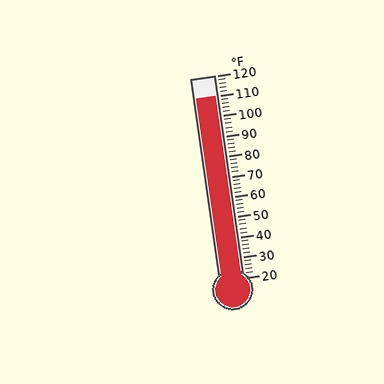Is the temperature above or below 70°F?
The temperature is above 70°F.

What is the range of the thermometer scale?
The thermometer scale ranges from 20°F to 120°F.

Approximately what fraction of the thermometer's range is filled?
The thermometer is filled to approximately 90% of its range.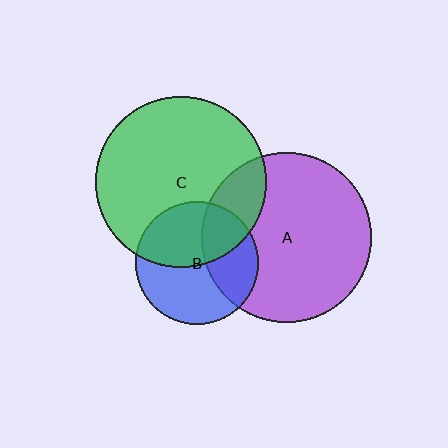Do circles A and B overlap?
Yes.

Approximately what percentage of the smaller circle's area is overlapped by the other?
Approximately 35%.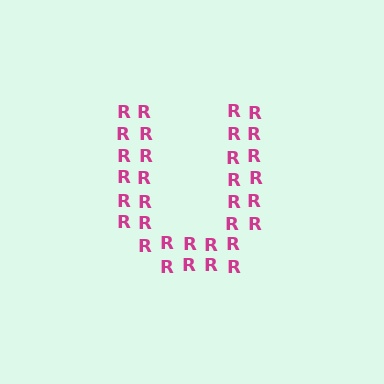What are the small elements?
The small elements are letter R's.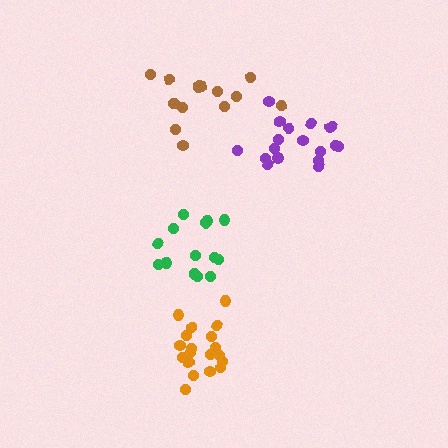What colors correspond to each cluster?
The clusters are colored: purple, green, orange, brown.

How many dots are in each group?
Group 1: 18 dots, Group 2: 15 dots, Group 3: 19 dots, Group 4: 15 dots (67 total).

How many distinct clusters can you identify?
There are 4 distinct clusters.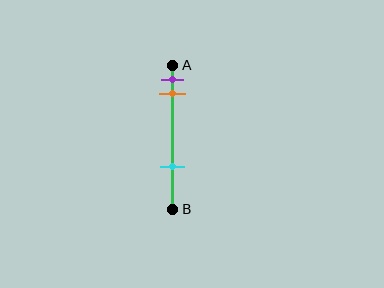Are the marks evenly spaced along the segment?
No, the marks are not evenly spaced.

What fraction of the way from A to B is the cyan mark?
The cyan mark is approximately 70% (0.7) of the way from A to B.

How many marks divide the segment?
There are 3 marks dividing the segment.